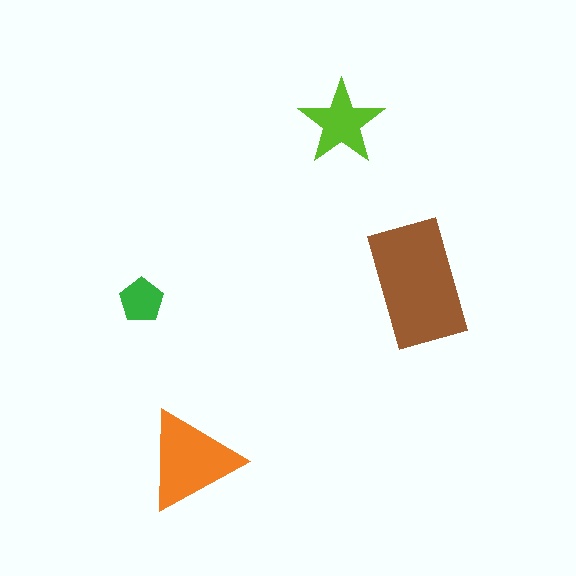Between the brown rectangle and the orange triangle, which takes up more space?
The brown rectangle.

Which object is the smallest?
The green pentagon.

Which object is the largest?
The brown rectangle.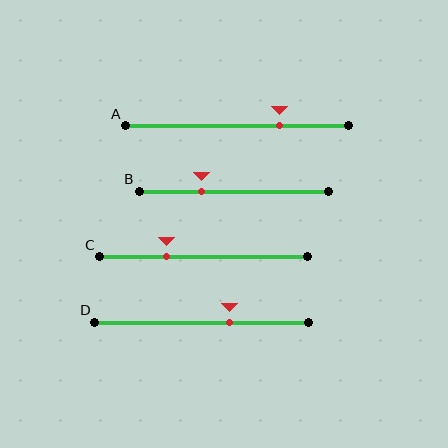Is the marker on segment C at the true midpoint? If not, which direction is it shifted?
No, the marker on segment C is shifted to the left by about 18% of the segment length.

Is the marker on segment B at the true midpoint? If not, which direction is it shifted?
No, the marker on segment B is shifted to the left by about 17% of the segment length.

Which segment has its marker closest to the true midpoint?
Segment D has its marker closest to the true midpoint.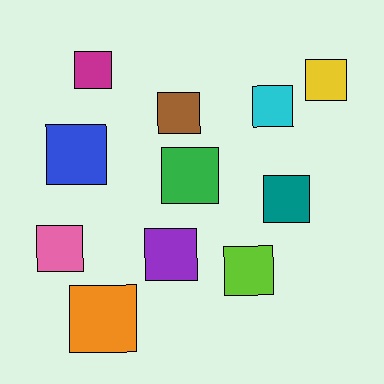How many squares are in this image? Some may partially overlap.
There are 11 squares.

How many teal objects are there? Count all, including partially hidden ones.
There is 1 teal object.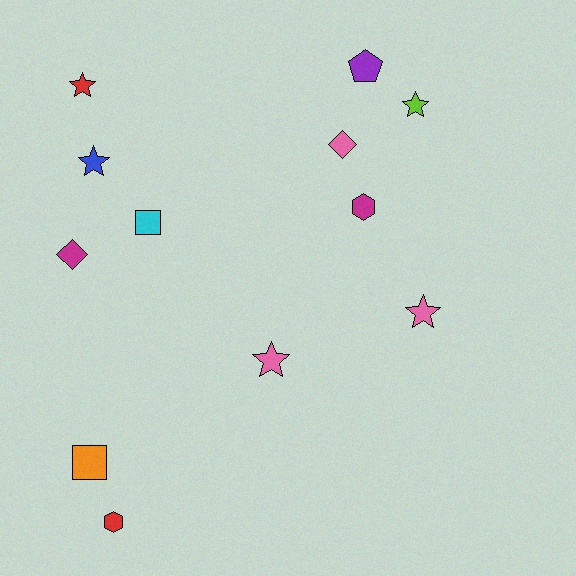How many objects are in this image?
There are 12 objects.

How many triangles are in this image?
There are no triangles.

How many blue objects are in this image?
There is 1 blue object.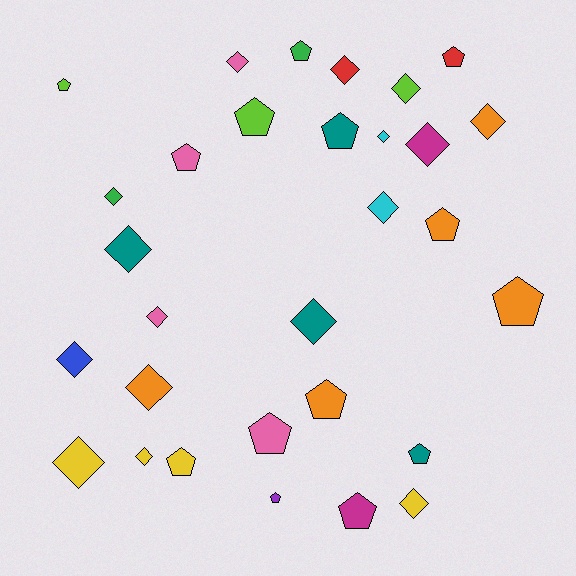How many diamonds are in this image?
There are 16 diamonds.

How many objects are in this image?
There are 30 objects.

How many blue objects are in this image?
There is 1 blue object.